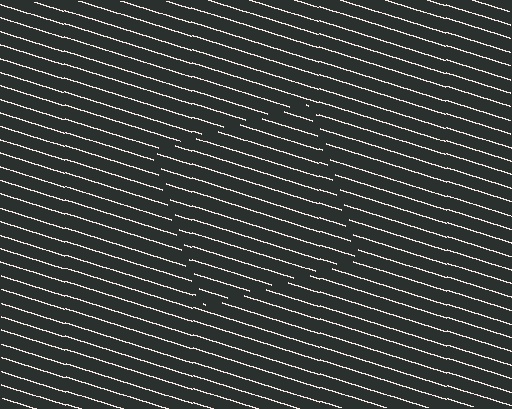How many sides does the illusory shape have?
4 sides — the line-ends trace a square.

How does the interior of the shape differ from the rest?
The interior of the shape contains the same grating, shifted by half a period — the contour is defined by the phase discontinuity where line-ends from the inner and outer gratings abut.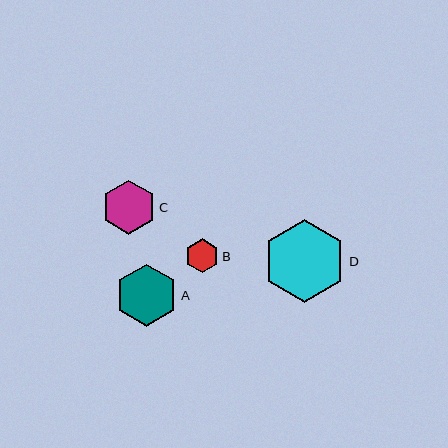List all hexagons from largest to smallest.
From largest to smallest: D, A, C, B.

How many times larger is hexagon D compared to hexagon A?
Hexagon D is approximately 1.3 times the size of hexagon A.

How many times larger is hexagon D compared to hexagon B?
Hexagon D is approximately 2.4 times the size of hexagon B.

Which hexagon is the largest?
Hexagon D is the largest with a size of approximately 83 pixels.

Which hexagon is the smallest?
Hexagon B is the smallest with a size of approximately 34 pixels.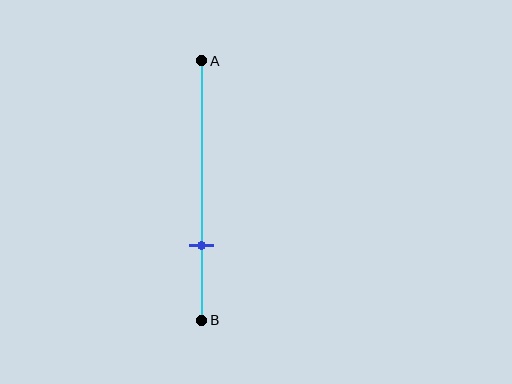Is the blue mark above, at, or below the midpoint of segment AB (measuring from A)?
The blue mark is below the midpoint of segment AB.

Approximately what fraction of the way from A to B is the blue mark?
The blue mark is approximately 70% of the way from A to B.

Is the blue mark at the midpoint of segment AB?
No, the mark is at about 70% from A, not at the 50% midpoint.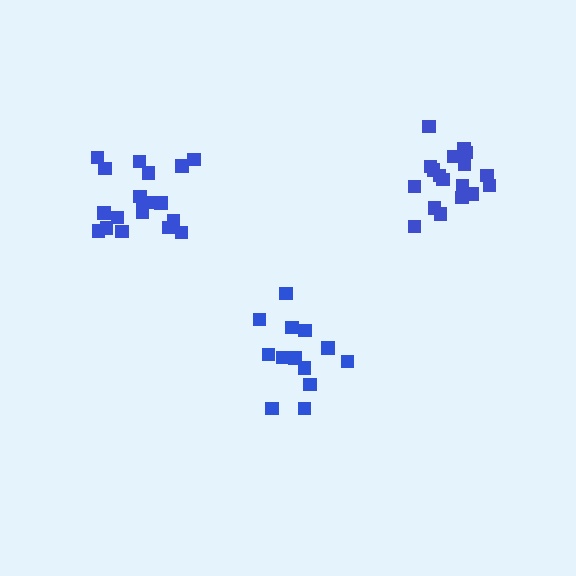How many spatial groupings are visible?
There are 3 spatial groupings.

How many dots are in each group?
Group 1: 19 dots, Group 2: 18 dots, Group 3: 14 dots (51 total).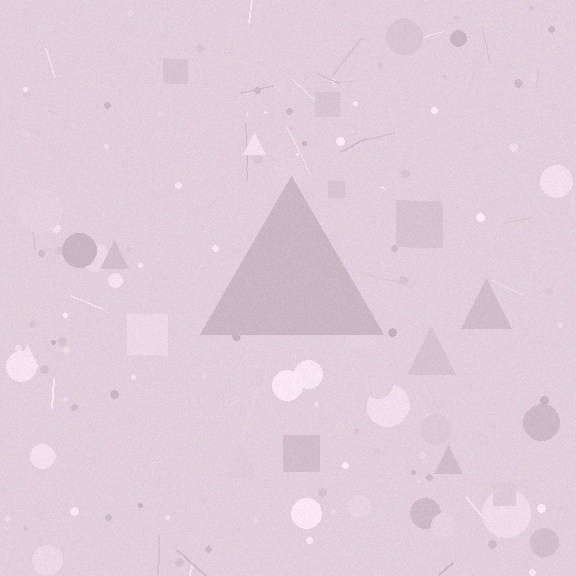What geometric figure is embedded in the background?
A triangle is embedded in the background.